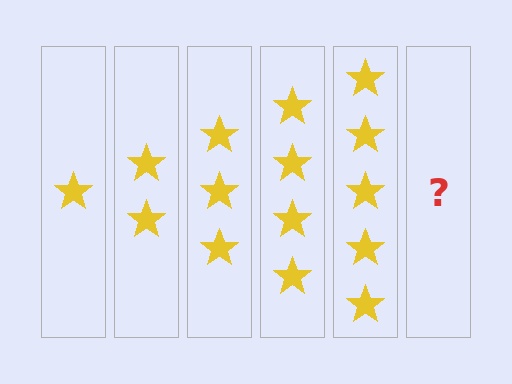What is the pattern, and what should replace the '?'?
The pattern is that each step adds one more star. The '?' should be 6 stars.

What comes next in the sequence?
The next element should be 6 stars.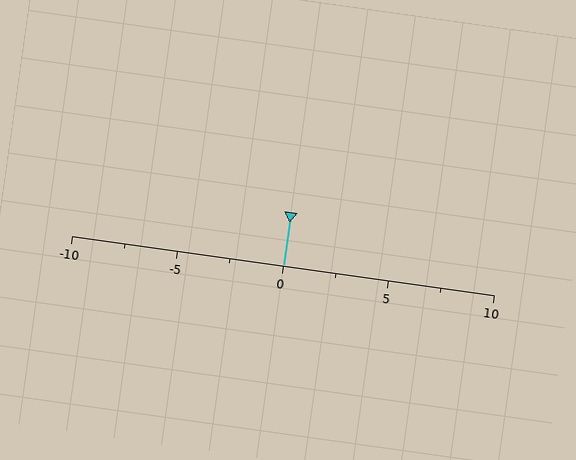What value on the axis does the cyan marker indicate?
The marker indicates approximately 0.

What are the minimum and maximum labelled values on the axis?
The axis runs from -10 to 10.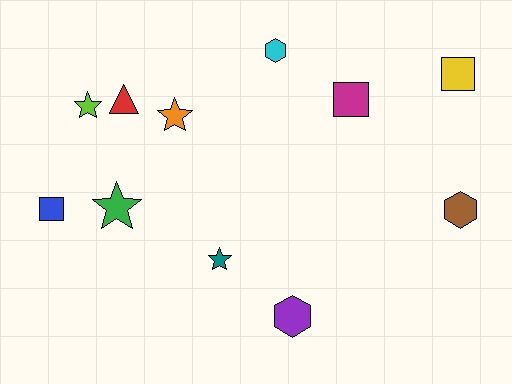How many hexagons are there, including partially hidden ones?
There are 3 hexagons.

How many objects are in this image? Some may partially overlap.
There are 11 objects.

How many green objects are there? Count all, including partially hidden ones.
There is 1 green object.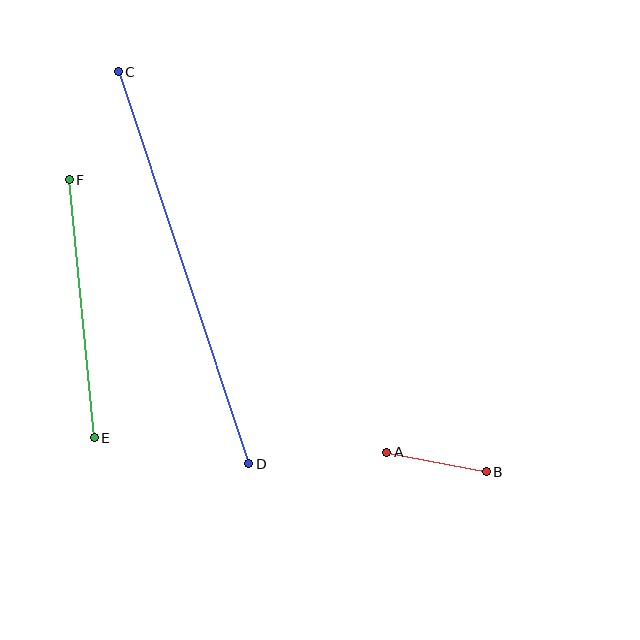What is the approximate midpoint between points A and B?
The midpoint is at approximately (437, 462) pixels.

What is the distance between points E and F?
The distance is approximately 259 pixels.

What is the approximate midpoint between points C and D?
The midpoint is at approximately (183, 268) pixels.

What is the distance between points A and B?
The distance is approximately 102 pixels.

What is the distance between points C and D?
The distance is approximately 413 pixels.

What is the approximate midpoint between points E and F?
The midpoint is at approximately (82, 309) pixels.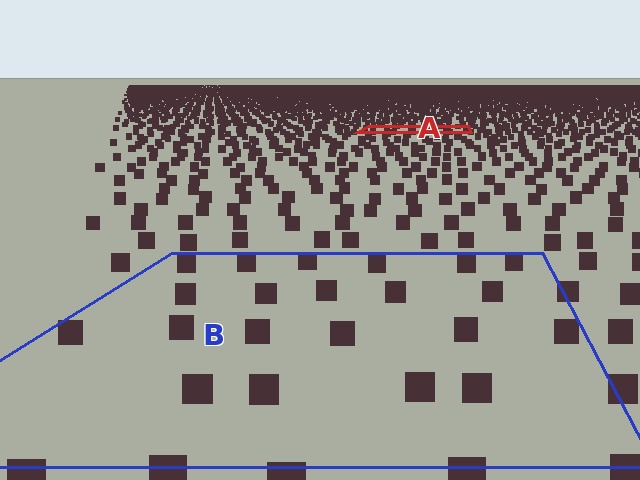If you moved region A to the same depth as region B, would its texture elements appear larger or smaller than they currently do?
They would appear larger. At a closer depth, the same texture elements are projected at a bigger on-screen size.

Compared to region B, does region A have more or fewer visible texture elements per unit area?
Region A has more texture elements per unit area — they are packed more densely because it is farther away.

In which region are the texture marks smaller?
The texture marks are smaller in region A, because it is farther away.